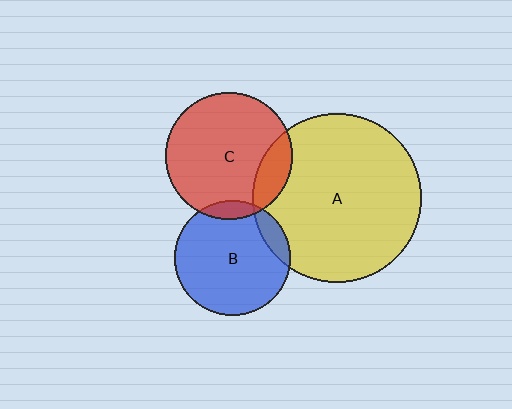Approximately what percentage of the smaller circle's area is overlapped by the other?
Approximately 15%.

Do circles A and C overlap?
Yes.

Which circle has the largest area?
Circle A (yellow).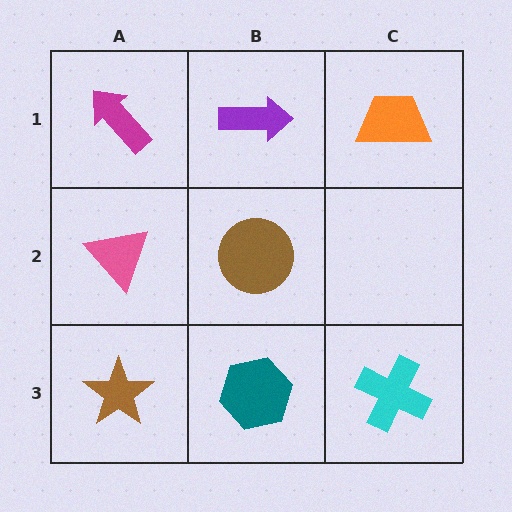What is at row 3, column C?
A cyan cross.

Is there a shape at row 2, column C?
No, that cell is empty.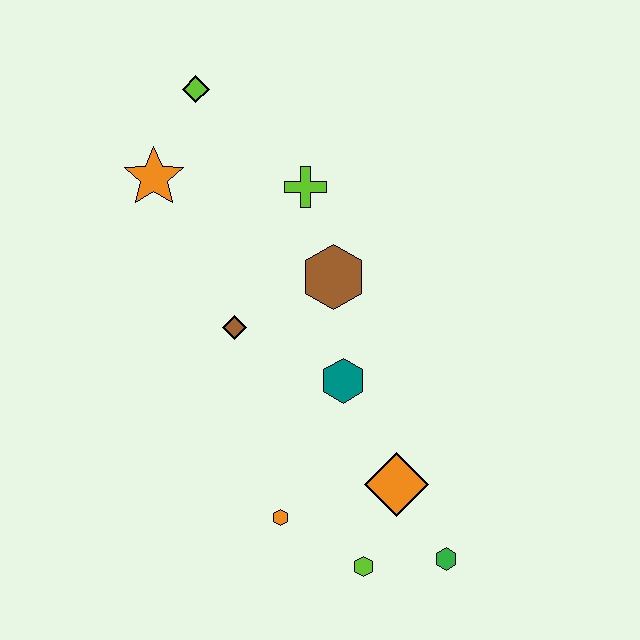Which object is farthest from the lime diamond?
The green hexagon is farthest from the lime diamond.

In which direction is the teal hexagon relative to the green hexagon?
The teal hexagon is above the green hexagon.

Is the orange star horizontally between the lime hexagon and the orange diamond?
No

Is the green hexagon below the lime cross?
Yes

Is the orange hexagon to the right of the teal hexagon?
No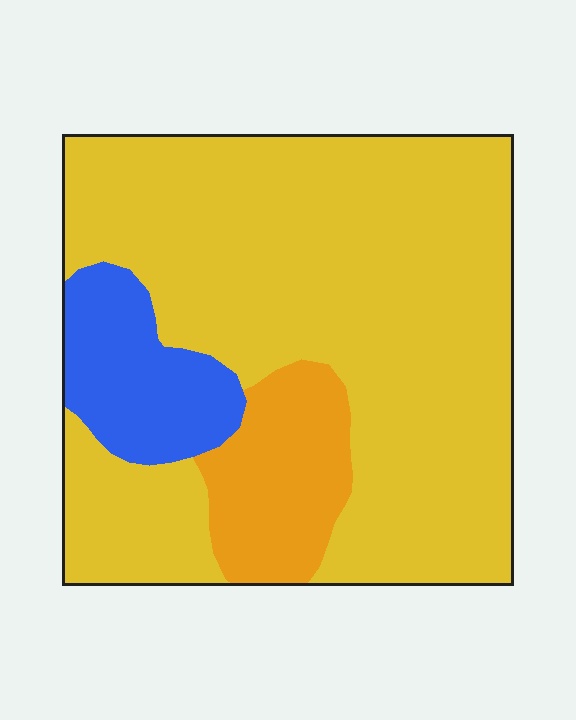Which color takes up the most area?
Yellow, at roughly 75%.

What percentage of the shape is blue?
Blue covers about 10% of the shape.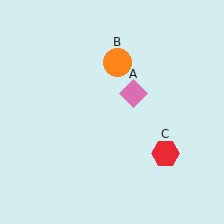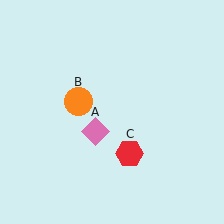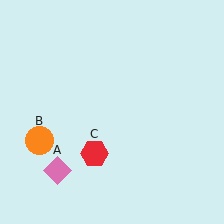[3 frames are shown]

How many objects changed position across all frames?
3 objects changed position: pink diamond (object A), orange circle (object B), red hexagon (object C).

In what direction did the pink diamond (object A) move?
The pink diamond (object A) moved down and to the left.